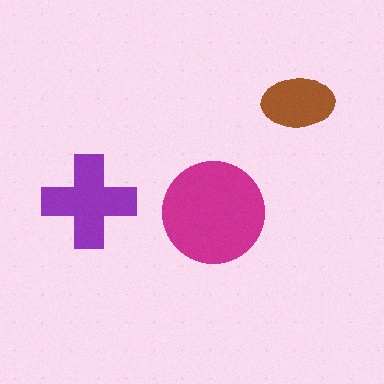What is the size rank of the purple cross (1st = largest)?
2nd.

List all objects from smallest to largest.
The brown ellipse, the purple cross, the magenta circle.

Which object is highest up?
The brown ellipse is topmost.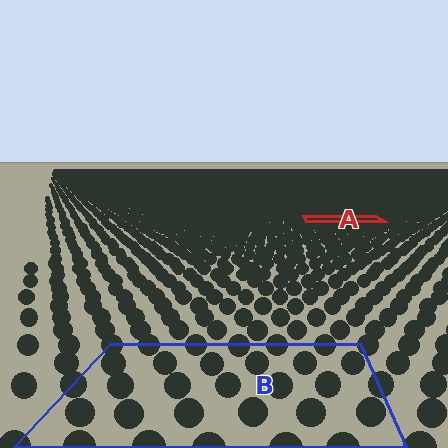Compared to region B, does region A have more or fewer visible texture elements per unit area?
Region A has more texture elements per unit area — they are packed more densely because it is farther away.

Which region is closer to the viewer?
Region B is closer. The texture elements there are larger and more spread out.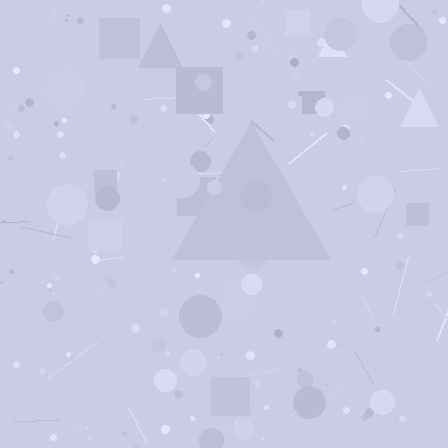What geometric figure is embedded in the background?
A triangle is embedded in the background.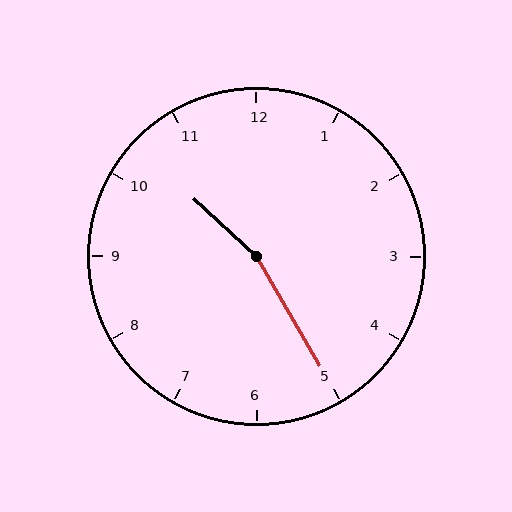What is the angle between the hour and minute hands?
Approximately 162 degrees.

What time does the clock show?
10:25.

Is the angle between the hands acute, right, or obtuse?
It is obtuse.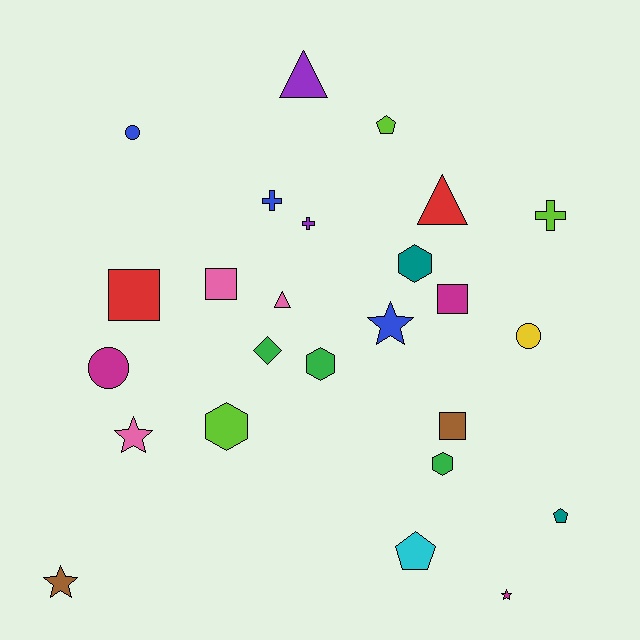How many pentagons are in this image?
There are 3 pentagons.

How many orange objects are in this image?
There are no orange objects.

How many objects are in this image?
There are 25 objects.